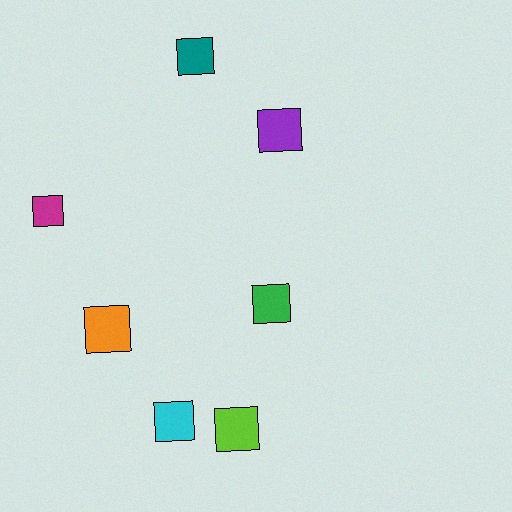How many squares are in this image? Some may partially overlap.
There are 7 squares.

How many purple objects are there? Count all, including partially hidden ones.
There is 1 purple object.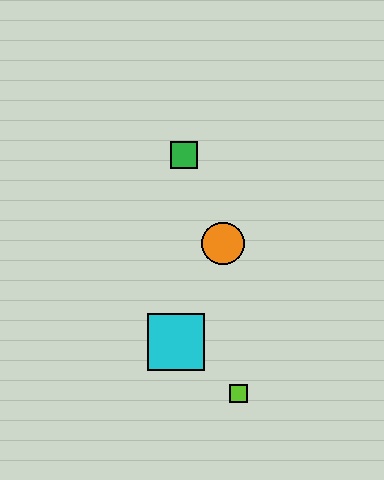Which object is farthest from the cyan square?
The green square is farthest from the cyan square.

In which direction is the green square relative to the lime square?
The green square is above the lime square.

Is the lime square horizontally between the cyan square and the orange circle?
No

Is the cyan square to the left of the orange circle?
Yes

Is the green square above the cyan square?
Yes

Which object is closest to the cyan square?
The lime square is closest to the cyan square.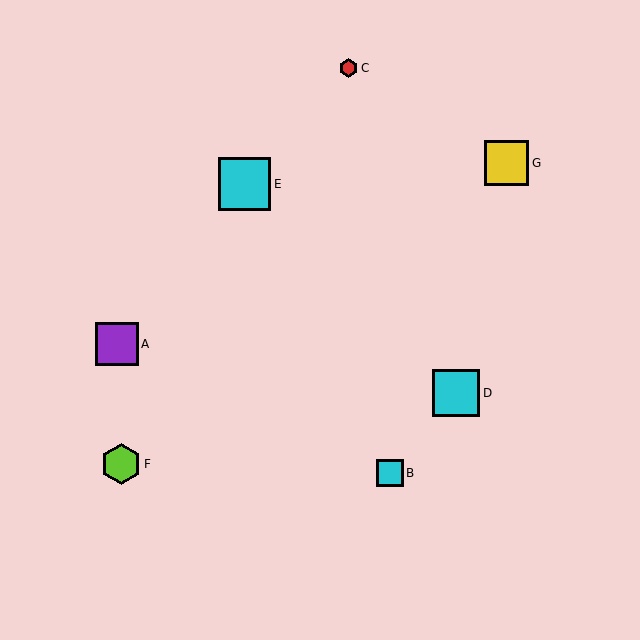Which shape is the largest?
The cyan square (labeled E) is the largest.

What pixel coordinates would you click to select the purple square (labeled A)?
Click at (117, 344) to select the purple square A.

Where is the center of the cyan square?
The center of the cyan square is at (390, 473).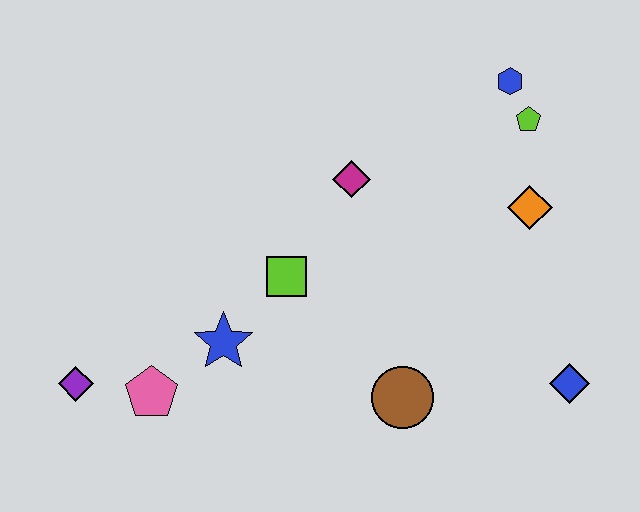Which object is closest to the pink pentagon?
The purple diamond is closest to the pink pentagon.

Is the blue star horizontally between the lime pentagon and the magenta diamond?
No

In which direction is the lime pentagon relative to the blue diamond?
The lime pentagon is above the blue diamond.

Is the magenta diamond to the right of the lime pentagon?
No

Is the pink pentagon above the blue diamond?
No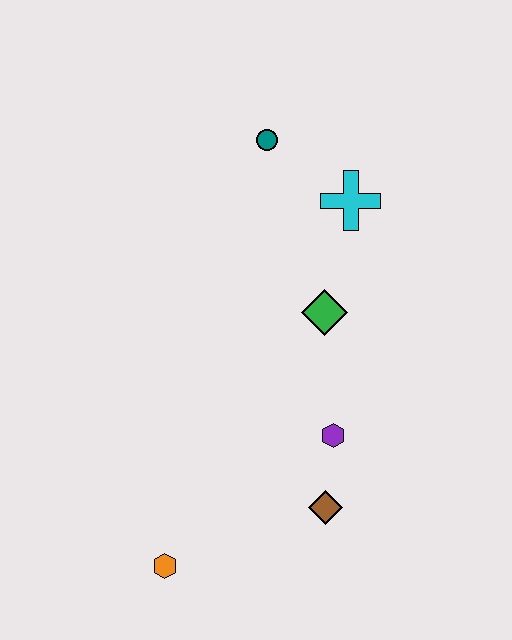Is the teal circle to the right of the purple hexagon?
No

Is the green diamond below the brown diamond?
No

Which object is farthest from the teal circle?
The orange hexagon is farthest from the teal circle.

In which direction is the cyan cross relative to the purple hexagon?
The cyan cross is above the purple hexagon.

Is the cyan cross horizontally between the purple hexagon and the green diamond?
No